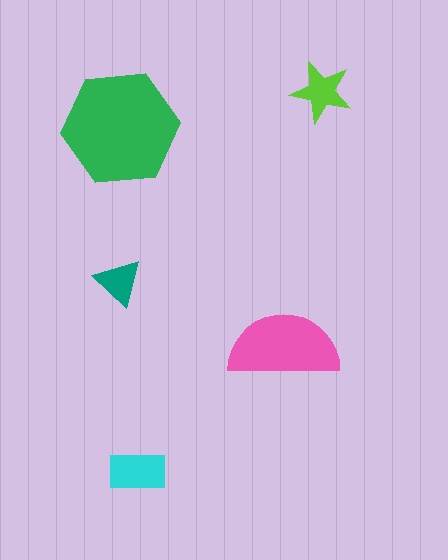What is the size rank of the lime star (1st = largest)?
4th.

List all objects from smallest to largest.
The teal triangle, the lime star, the cyan rectangle, the pink semicircle, the green hexagon.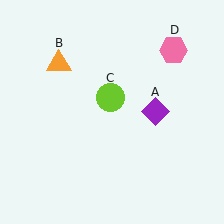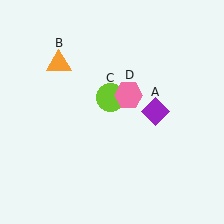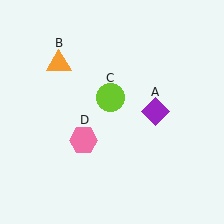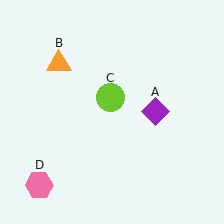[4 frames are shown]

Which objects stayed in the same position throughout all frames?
Purple diamond (object A) and orange triangle (object B) and lime circle (object C) remained stationary.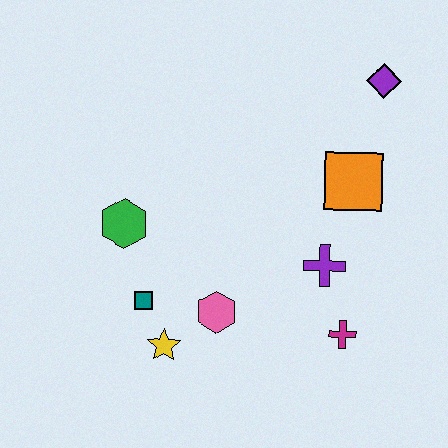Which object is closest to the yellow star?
The teal square is closest to the yellow star.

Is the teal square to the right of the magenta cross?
No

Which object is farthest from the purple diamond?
The yellow star is farthest from the purple diamond.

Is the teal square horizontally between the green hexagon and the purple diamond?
Yes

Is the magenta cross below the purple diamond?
Yes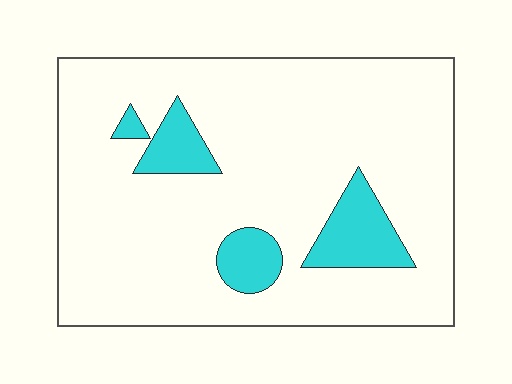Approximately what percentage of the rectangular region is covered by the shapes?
Approximately 15%.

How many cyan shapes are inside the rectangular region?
4.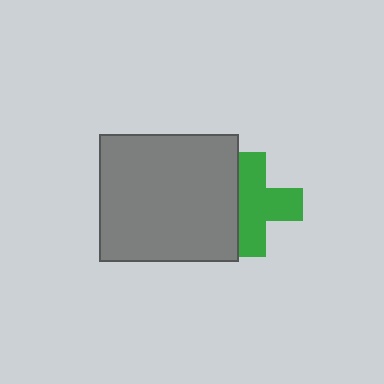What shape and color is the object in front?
The object in front is a gray rectangle.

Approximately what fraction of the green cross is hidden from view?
Roughly 31% of the green cross is hidden behind the gray rectangle.